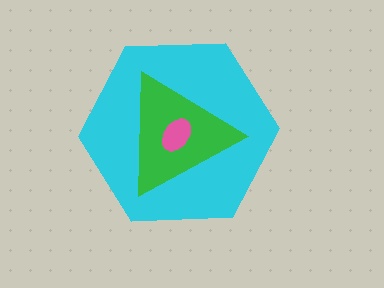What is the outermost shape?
The cyan hexagon.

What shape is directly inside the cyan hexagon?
The green triangle.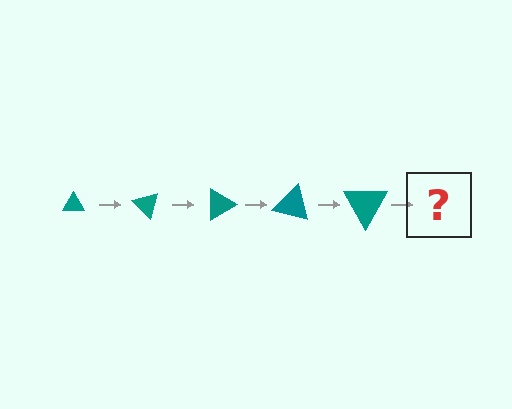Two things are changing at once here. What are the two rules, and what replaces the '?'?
The two rules are that the triangle grows larger each step and it rotates 45 degrees each step. The '?' should be a triangle, larger than the previous one and rotated 225 degrees from the start.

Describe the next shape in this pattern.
It should be a triangle, larger than the previous one and rotated 225 degrees from the start.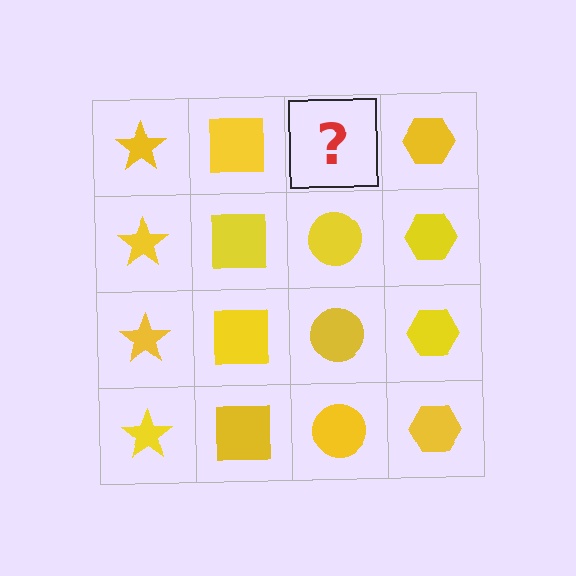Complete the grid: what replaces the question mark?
The question mark should be replaced with a yellow circle.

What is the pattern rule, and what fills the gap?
The rule is that each column has a consistent shape. The gap should be filled with a yellow circle.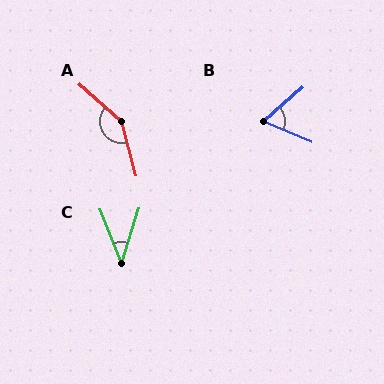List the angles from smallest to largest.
C (38°), B (65°), A (146°).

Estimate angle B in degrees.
Approximately 65 degrees.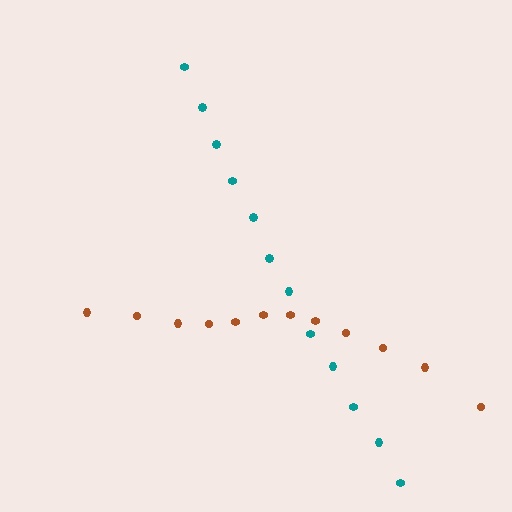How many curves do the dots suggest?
There are 2 distinct paths.